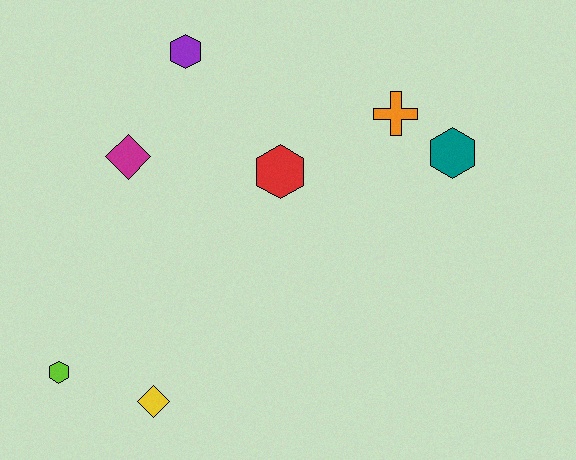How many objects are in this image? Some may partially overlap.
There are 7 objects.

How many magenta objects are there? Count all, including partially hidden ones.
There is 1 magenta object.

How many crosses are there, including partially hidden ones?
There is 1 cross.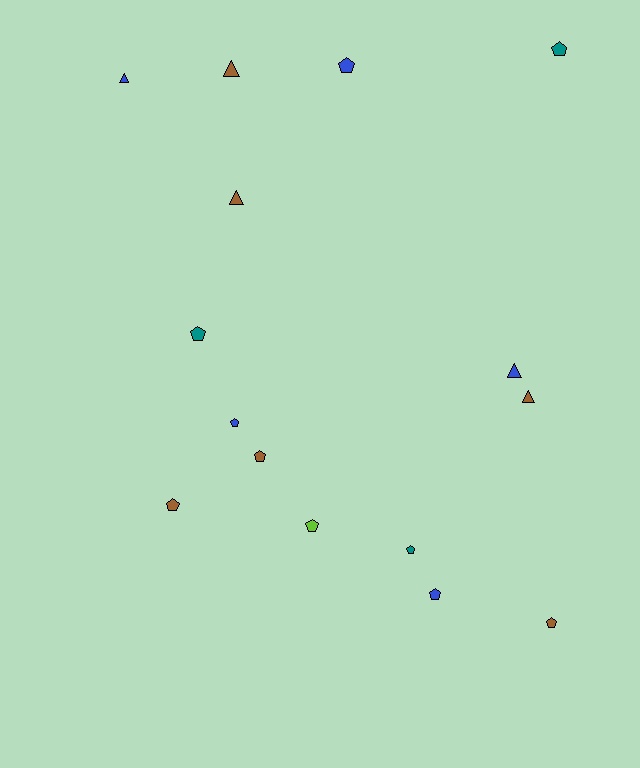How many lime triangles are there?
There are no lime triangles.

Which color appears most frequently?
Brown, with 6 objects.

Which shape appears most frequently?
Pentagon, with 10 objects.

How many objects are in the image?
There are 15 objects.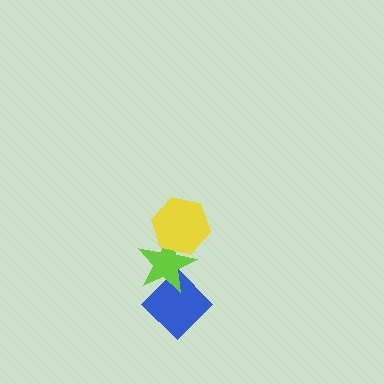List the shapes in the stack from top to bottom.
From top to bottom: the yellow hexagon, the lime star, the blue diamond.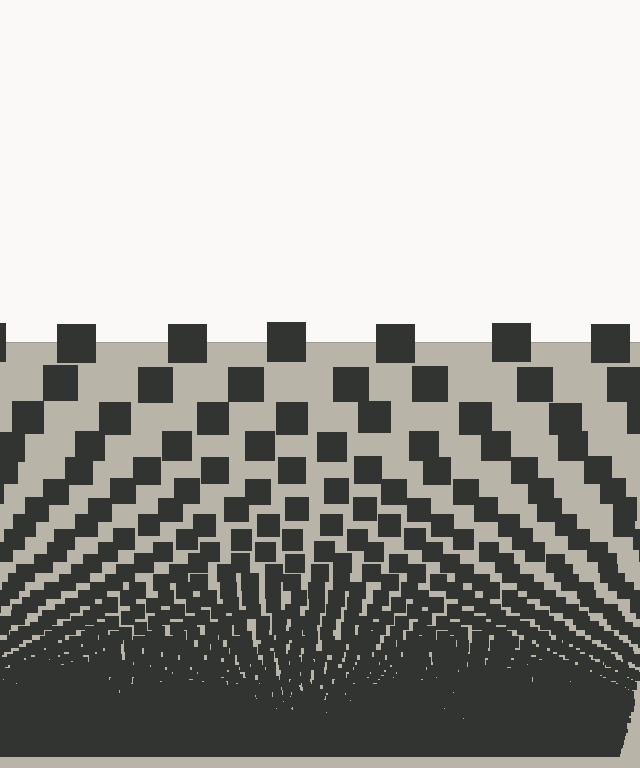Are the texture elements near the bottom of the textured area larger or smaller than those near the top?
Smaller. The gradient is inverted — elements near the bottom are smaller and denser.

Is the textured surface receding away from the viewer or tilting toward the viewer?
The surface appears to tilt toward the viewer. Texture elements get larger and sparser toward the top.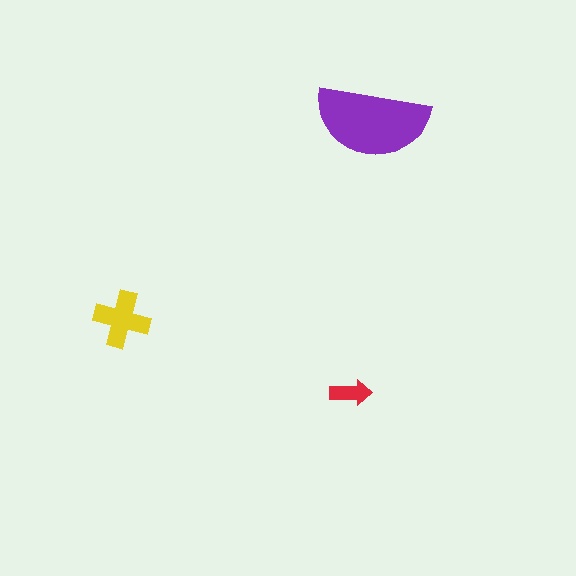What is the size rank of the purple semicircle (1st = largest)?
1st.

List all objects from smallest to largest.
The red arrow, the yellow cross, the purple semicircle.